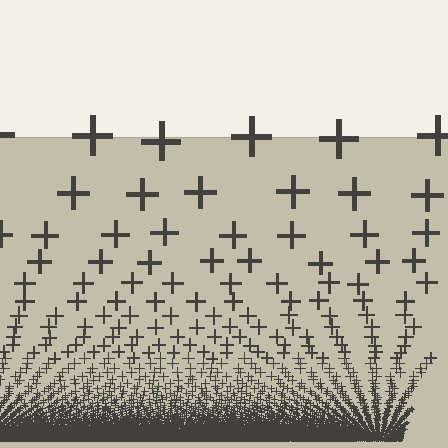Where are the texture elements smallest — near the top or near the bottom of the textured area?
Near the bottom.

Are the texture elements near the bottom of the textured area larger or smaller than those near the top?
Smaller. The gradient is inverted — elements near the bottom are smaller and denser.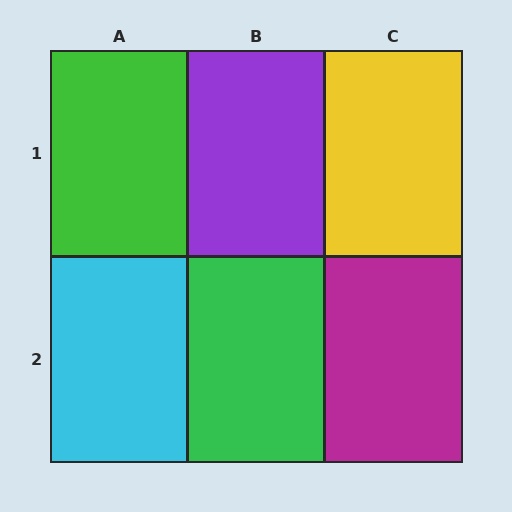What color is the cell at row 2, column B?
Green.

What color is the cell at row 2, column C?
Magenta.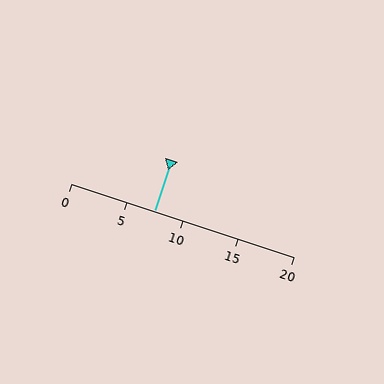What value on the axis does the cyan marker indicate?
The marker indicates approximately 7.5.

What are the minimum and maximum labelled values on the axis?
The axis runs from 0 to 20.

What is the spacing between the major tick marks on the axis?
The major ticks are spaced 5 apart.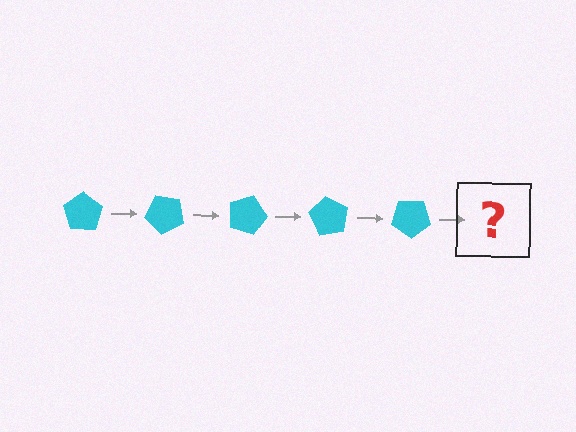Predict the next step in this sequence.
The next step is a cyan pentagon rotated 225 degrees.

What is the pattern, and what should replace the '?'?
The pattern is that the pentagon rotates 45 degrees each step. The '?' should be a cyan pentagon rotated 225 degrees.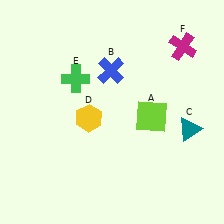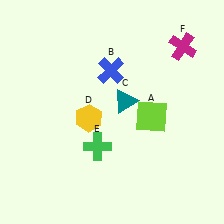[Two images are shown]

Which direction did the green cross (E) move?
The green cross (E) moved down.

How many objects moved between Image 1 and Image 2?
2 objects moved between the two images.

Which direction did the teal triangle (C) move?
The teal triangle (C) moved left.